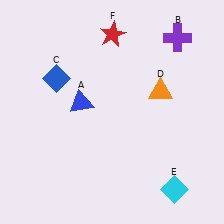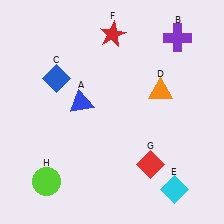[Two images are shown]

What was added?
A red diamond (G), a lime circle (H) were added in Image 2.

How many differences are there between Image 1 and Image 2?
There are 2 differences between the two images.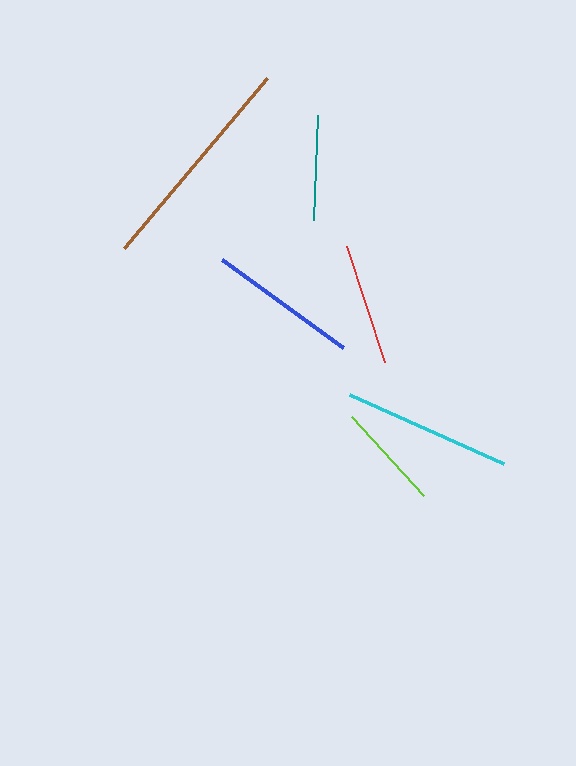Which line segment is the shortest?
The teal line is the shortest at approximately 105 pixels.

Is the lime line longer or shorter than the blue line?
The blue line is longer than the lime line.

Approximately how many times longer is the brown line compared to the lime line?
The brown line is approximately 2.1 times the length of the lime line.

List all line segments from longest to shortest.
From longest to shortest: brown, cyan, blue, red, lime, teal.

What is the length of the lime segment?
The lime segment is approximately 107 pixels long.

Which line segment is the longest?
The brown line is the longest at approximately 223 pixels.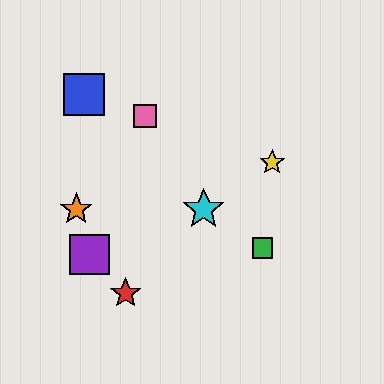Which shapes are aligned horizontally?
The orange star, the cyan star are aligned horizontally.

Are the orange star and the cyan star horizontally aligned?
Yes, both are at y≈209.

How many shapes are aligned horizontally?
2 shapes (the orange star, the cyan star) are aligned horizontally.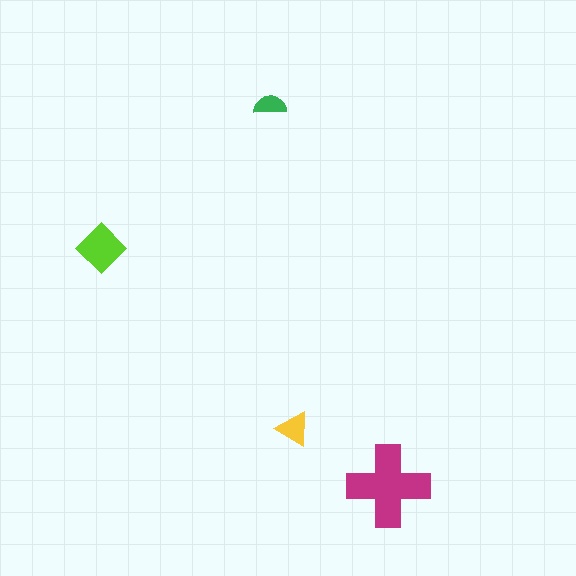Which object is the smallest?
The green semicircle.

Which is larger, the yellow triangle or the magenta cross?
The magenta cross.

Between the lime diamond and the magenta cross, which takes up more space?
The magenta cross.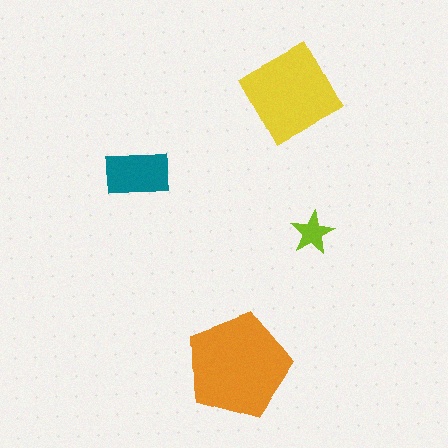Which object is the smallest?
The lime star.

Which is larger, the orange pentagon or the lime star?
The orange pentagon.